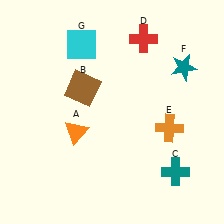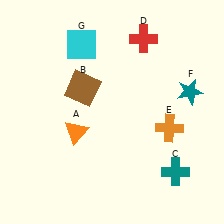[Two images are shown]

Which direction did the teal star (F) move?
The teal star (F) moved down.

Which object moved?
The teal star (F) moved down.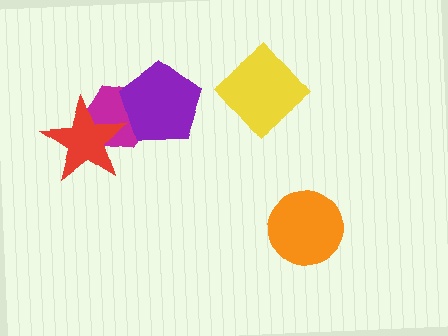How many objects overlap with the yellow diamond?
0 objects overlap with the yellow diamond.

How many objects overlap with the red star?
1 object overlaps with the red star.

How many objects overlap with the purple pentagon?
1 object overlaps with the purple pentagon.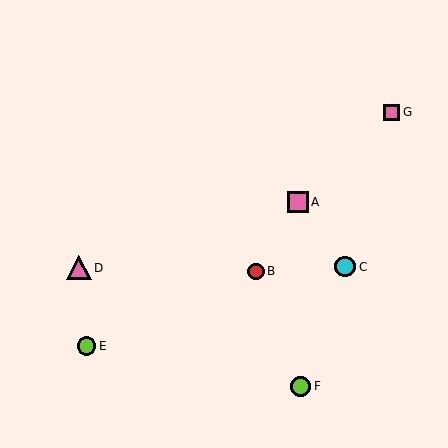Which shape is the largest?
The pink triangle (labeled D) is the largest.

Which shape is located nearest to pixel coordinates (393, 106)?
The pink square (labeled G) at (392, 112) is nearest to that location.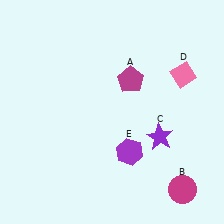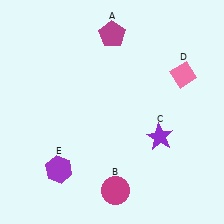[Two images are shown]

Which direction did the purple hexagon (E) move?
The purple hexagon (E) moved left.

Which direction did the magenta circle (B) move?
The magenta circle (B) moved left.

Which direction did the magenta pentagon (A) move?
The magenta pentagon (A) moved up.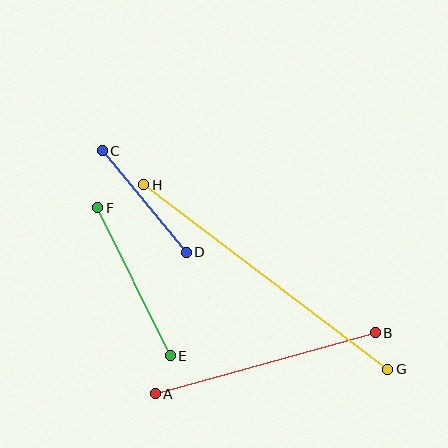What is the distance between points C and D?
The distance is approximately 132 pixels.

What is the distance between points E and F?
The distance is approximately 165 pixels.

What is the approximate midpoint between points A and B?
The midpoint is at approximately (265, 363) pixels.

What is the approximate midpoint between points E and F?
The midpoint is at approximately (134, 282) pixels.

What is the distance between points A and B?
The distance is approximately 228 pixels.